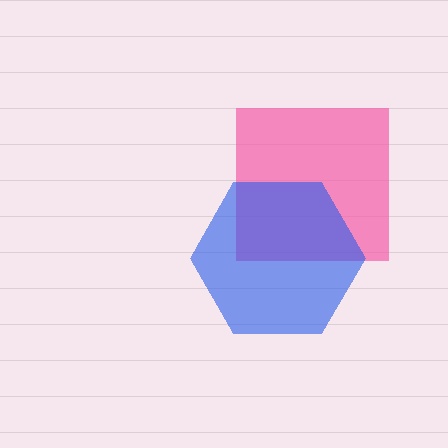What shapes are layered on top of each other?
The layered shapes are: a pink square, a blue hexagon.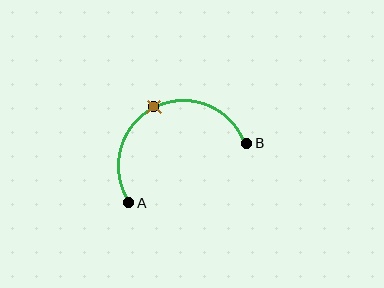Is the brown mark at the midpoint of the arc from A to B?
Yes. The brown mark lies on the arc at equal arc-length from both A and B — it is the arc midpoint.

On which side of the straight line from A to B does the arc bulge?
The arc bulges above the straight line connecting A and B.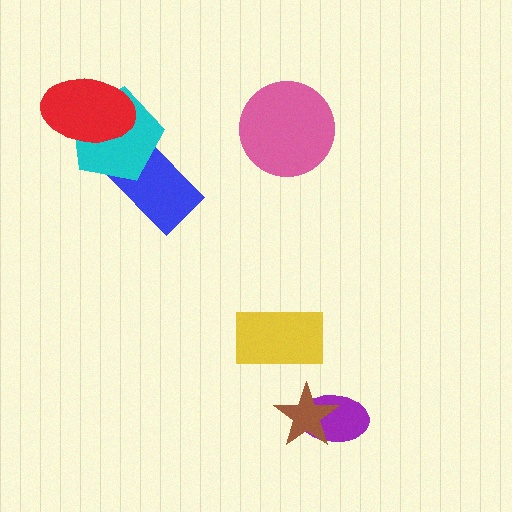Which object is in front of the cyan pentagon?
The red ellipse is in front of the cyan pentagon.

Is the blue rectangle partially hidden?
Yes, it is partially covered by another shape.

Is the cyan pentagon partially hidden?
Yes, it is partially covered by another shape.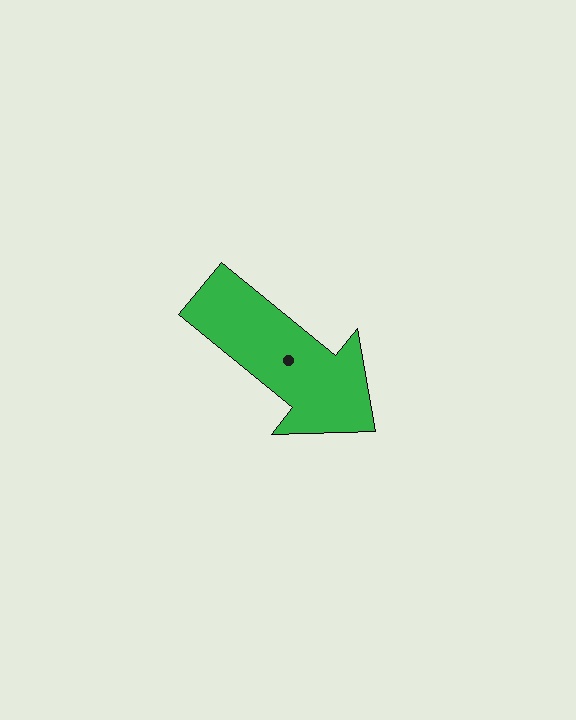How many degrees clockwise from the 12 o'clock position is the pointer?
Approximately 129 degrees.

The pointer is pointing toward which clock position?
Roughly 4 o'clock.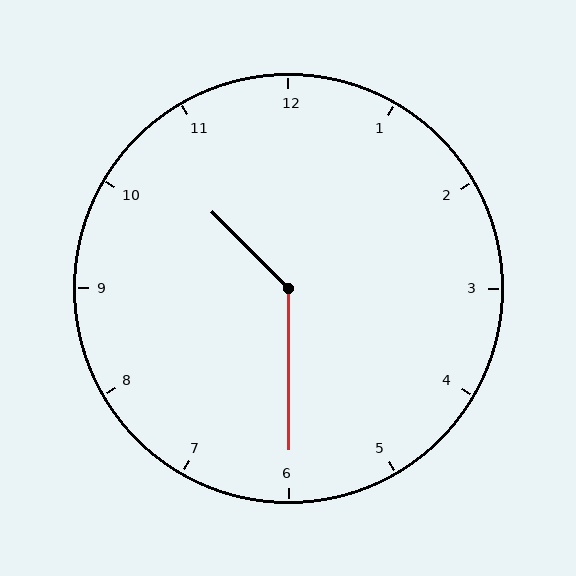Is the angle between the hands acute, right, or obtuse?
It is obtuse.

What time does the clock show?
10:30.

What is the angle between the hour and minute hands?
Approximately 135 degrees.